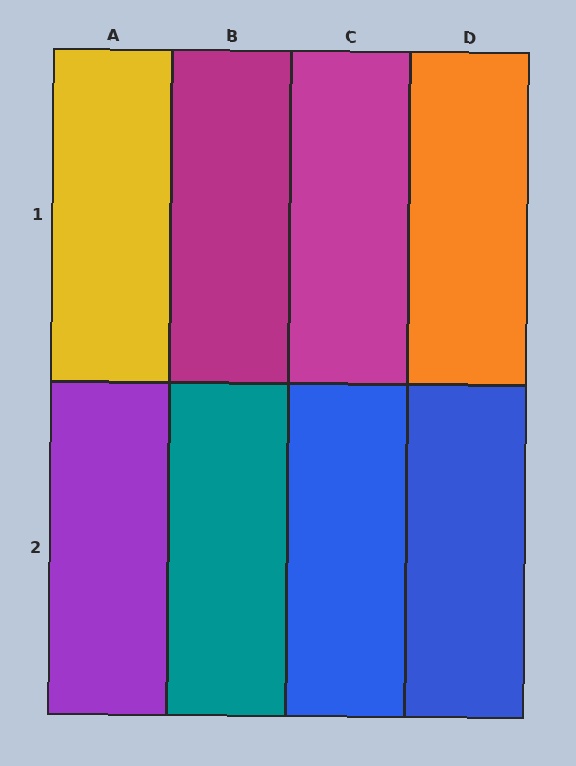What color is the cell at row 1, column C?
Magenta.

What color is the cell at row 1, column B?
Magenta.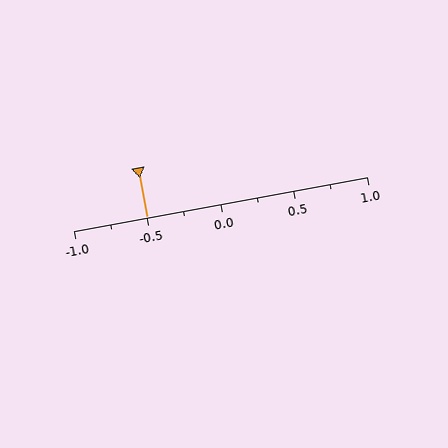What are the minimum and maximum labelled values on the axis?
The axis runs from -1.0 to 1.0.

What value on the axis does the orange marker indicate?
The marker indicates approximately -0.5.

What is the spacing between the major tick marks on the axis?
The major ticks are spaced 0.5 apart.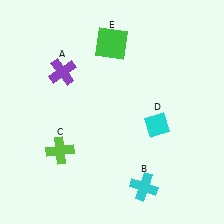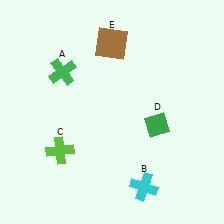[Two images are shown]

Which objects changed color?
A changed from purple to green. D changed from cyan to green. E changed from green to brown.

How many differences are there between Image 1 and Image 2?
There are 3 differences between the two images.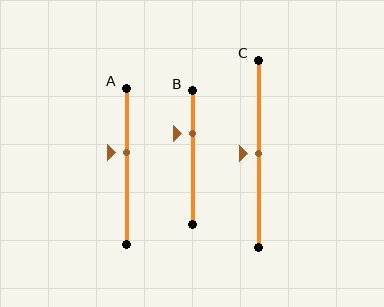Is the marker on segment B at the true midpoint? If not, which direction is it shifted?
No, the marker on segment B is shifted upward by about 18% of the segment length.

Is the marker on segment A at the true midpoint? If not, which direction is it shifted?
No, the marker on segment A is shifted upward by about 9% of the segment length.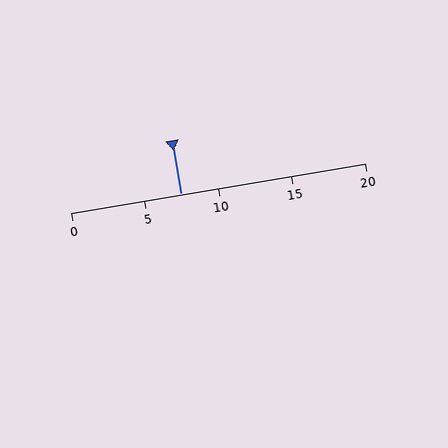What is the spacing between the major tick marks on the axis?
The major ticks are spaced 5 apart.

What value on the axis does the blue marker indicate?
The marker indicates approximately 7.5.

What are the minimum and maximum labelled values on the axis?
The axis runs from 0 to 20.